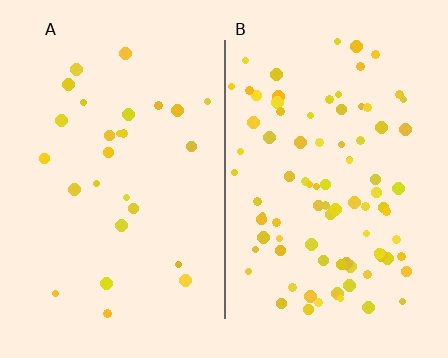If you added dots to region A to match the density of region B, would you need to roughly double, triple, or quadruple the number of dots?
Approximately triple.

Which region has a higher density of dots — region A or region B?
B (the right).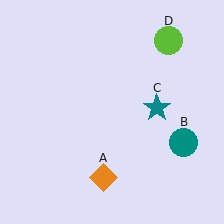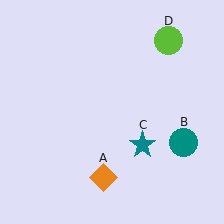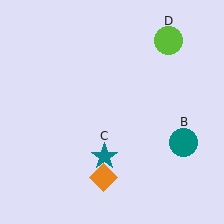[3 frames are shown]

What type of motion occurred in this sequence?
The teal star (object C) rotated clockwise around the center of the scene.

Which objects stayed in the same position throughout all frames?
Orange diamond (object A) and teal circle (object B) and lime circle (object D) remained stationary.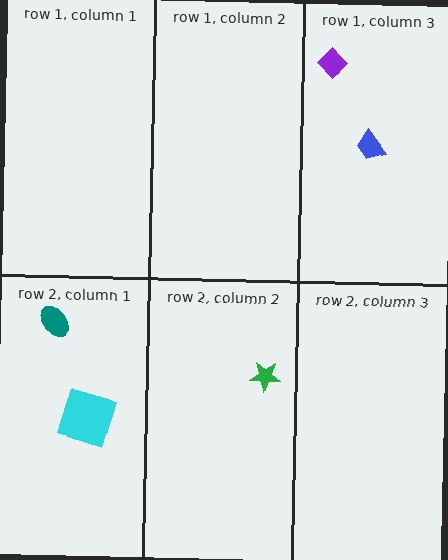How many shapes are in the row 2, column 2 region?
1.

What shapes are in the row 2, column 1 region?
The teal ellipse, the cyan square.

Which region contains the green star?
The row 2, column 2 region.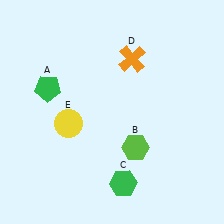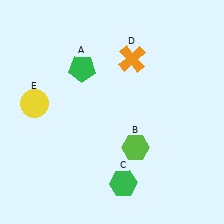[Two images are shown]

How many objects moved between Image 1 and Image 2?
2 objects moved between the two images.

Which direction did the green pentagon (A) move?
The green pentagon (A) moved right.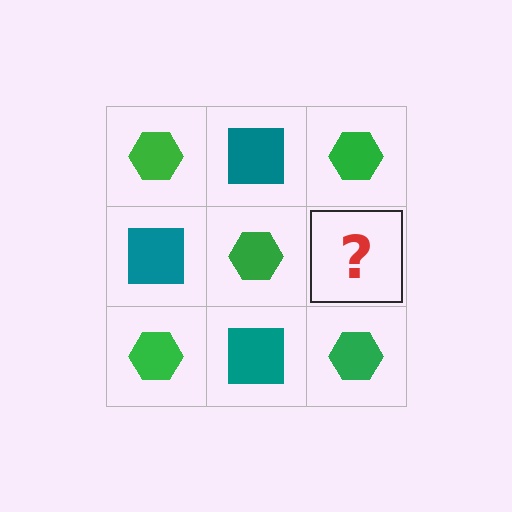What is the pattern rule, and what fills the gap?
The rule is that it alternates green hexagon and teal square in a checkerboard pattern. The gap should be filled with a teal square.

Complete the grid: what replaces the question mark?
The question mark should be replaced with a teal square.